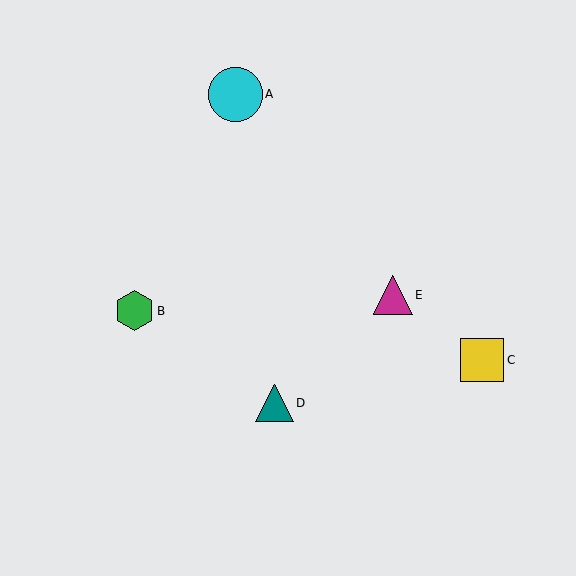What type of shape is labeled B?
Shape B is a green hexagon.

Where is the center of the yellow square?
The center of the yellow square is at (482, 360).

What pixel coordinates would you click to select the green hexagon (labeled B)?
Click at (135, 311) to select the green hexagon B.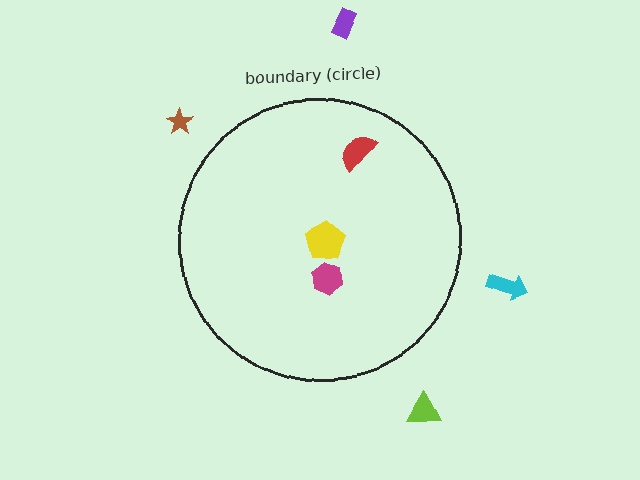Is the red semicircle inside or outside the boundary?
Inside.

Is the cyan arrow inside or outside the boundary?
Outside.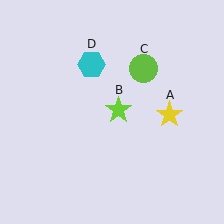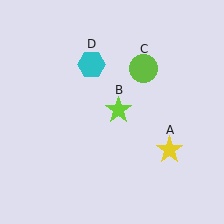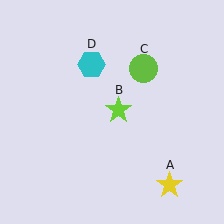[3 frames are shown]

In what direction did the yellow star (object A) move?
The yellow star (object A) moved down.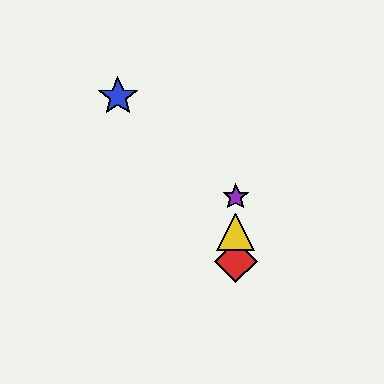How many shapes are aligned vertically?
4 shapes (the red diamond, the green star, the yellow triangle, the purple star) are aligned vertically.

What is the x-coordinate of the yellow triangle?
The yellow triangle is at x≈236.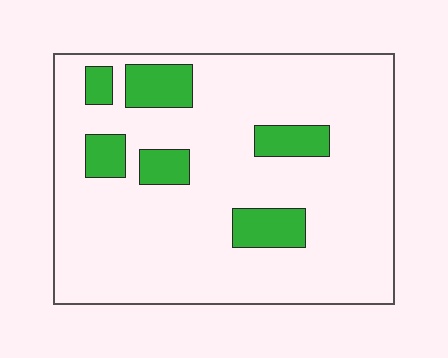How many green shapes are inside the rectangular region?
6.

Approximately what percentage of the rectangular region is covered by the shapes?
Approximately 15%.